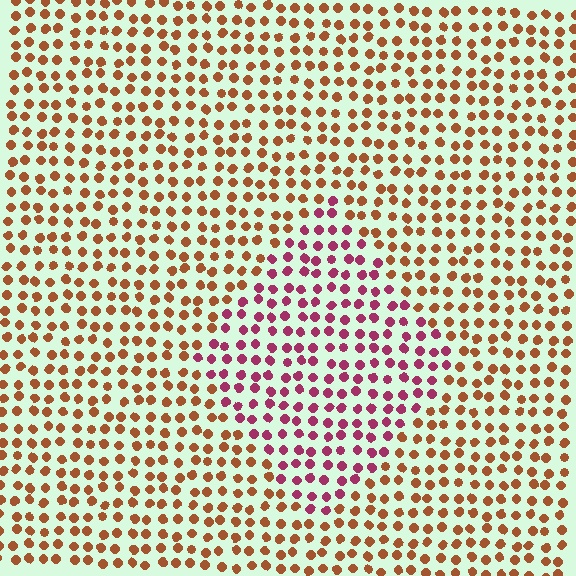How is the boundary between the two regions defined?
The boundary is defined purely by a slight shift in hue (about 48 degrees). Spacing, size, and orientation are identical on both sides.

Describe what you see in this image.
The image is filled with small brown elements in a uniform arrangement. A diamond-shaped region is visible where the elements are tinted to a slightly different hue, forming a subtle color boundary.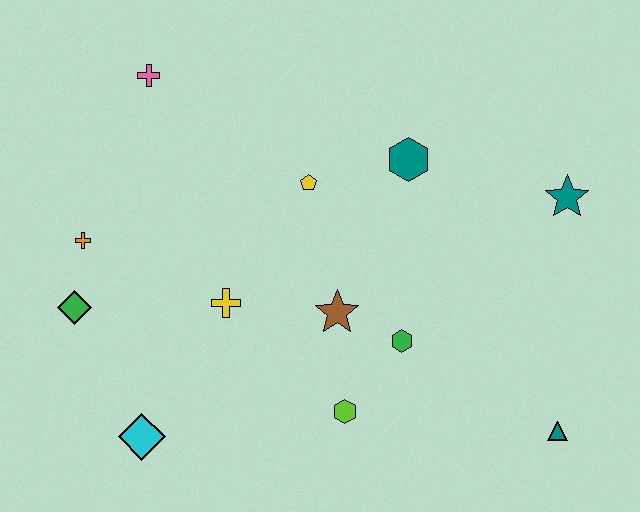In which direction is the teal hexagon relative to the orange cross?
The teal hexagon is to the right of the orange cross.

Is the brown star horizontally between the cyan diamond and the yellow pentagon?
No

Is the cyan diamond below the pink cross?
Yes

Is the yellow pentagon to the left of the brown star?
Yes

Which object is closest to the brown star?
The green hexagon is closest to the brown star.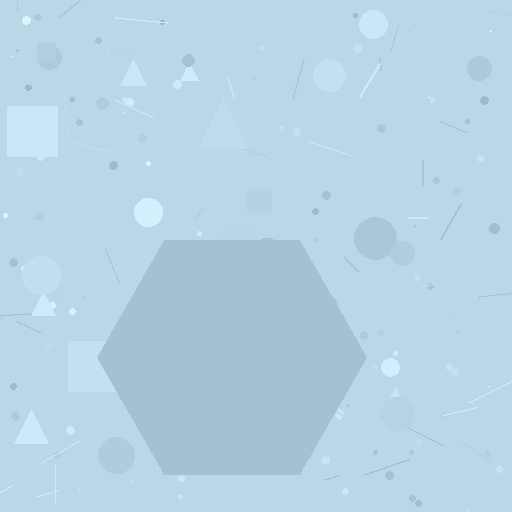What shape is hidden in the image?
A hexagon is hidden in the image.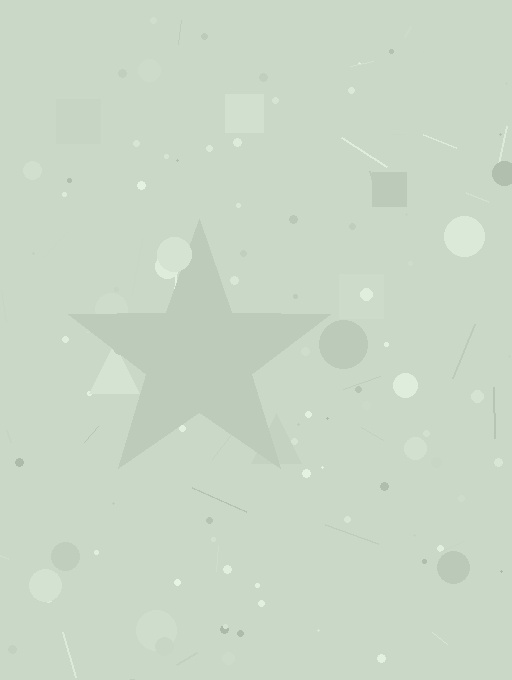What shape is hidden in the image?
A star is hidden in the image.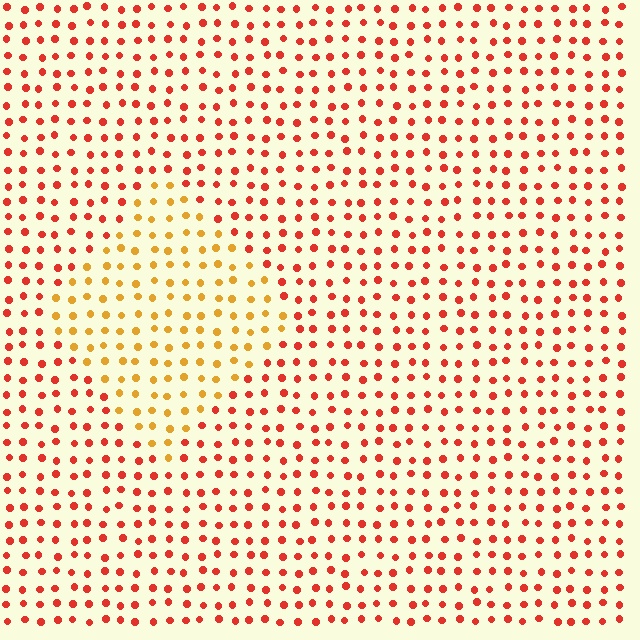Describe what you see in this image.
The image is filled with small red elements in a uniform arrangement. A diamond-shaped region is visible where the elements are tinted to a slightly different hue, forming a subtle color boundary.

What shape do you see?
I see a diamond.